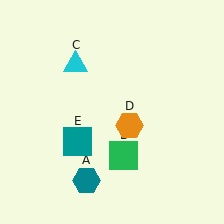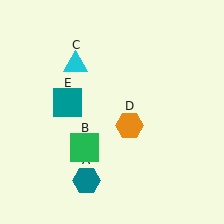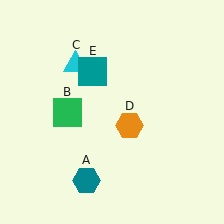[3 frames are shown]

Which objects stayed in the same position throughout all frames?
Teal hexagon (object A) and cyan triangle (object C) and orange hexagon (object D) remained stationary.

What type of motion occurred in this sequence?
The green square (object B), teal square (object E) rotated clockwise around the center of the scene.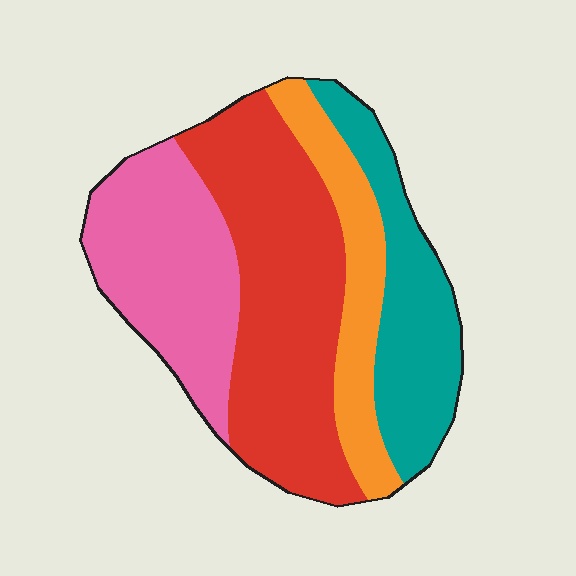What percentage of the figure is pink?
Pink takes up about one quarter (1/4) of the figure.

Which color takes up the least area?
Orange, at roughly 15%.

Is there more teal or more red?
Red.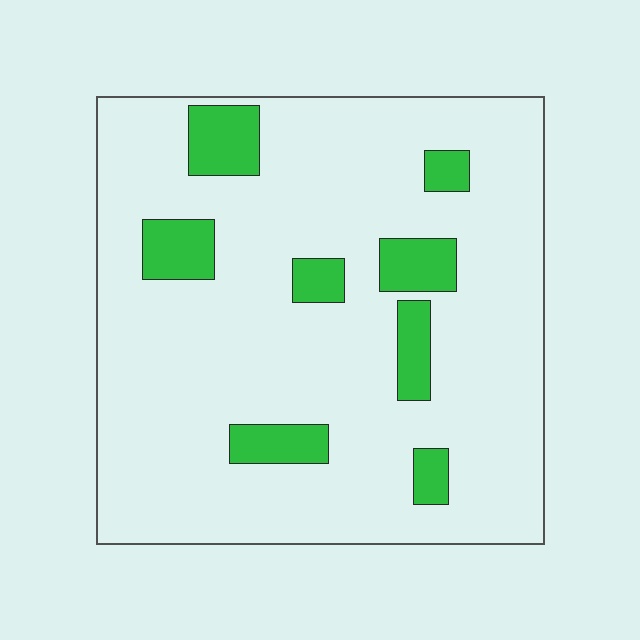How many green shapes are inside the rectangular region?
8.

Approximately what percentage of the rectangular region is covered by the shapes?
Approximately 15%.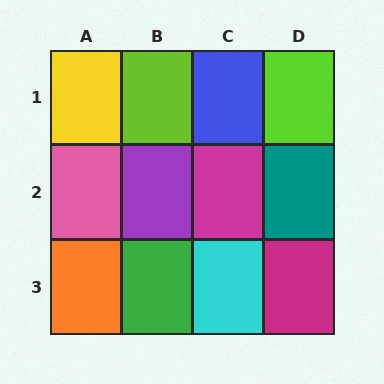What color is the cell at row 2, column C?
Magenta.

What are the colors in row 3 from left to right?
Orange, green, cyan, magenta.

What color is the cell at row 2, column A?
Pink.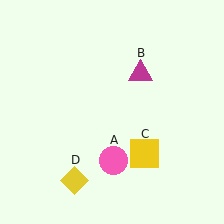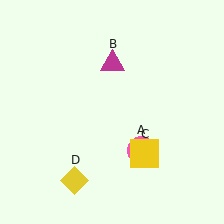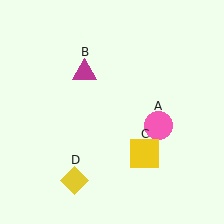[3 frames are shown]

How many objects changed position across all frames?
2 objects changed position: pink circle (object A), magenta triangle (object B).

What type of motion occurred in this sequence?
The pink circle (object A), magenta triangle (object B) rotated counterclockwise around the center of the scene.